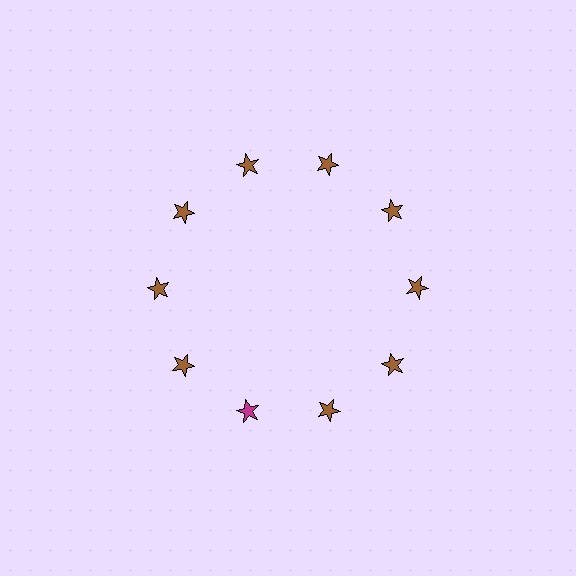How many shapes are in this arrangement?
There are 10 shapes arranged in a ring pattern.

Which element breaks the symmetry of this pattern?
The magenta star at roughly the 7 o'clock position breaks the symmetry. All other shapes are brown stars.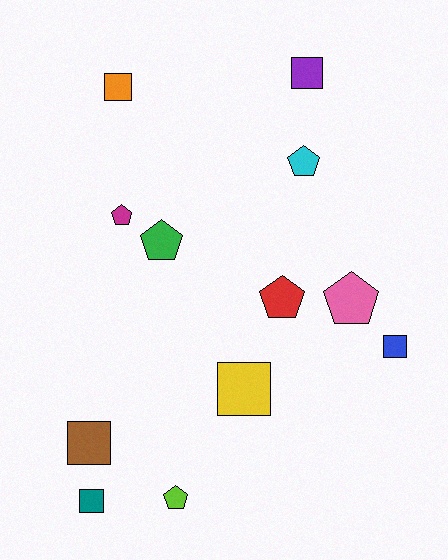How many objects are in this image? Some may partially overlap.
There are 12 objects.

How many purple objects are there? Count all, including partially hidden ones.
There is 1 purple object.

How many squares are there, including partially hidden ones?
There are 6 squares.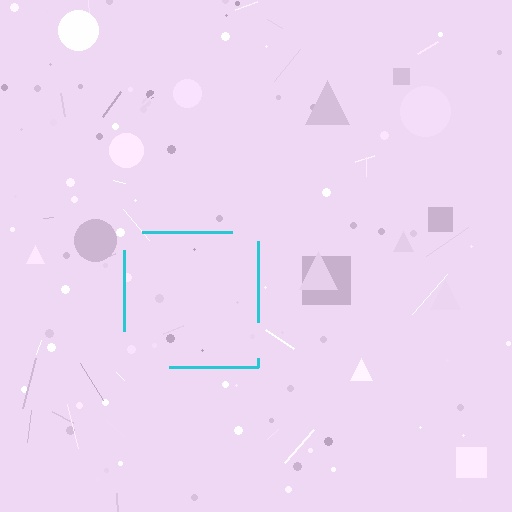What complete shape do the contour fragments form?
The contour fragments form a square.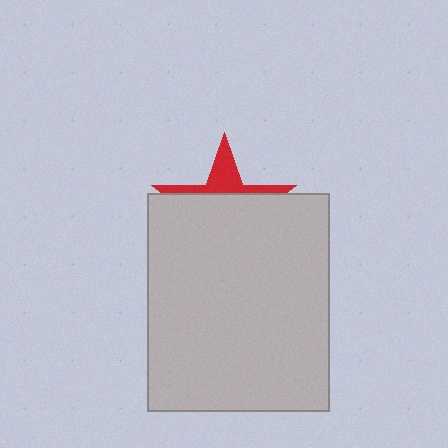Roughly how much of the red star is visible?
A small part of it is visible (roughly 30%).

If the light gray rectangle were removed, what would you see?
You would see the complete red star.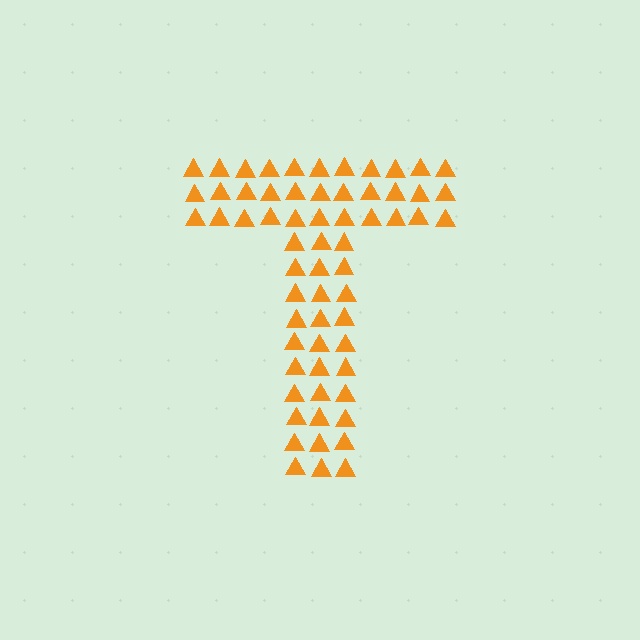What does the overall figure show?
The overall figure shows the letter T.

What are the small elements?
The small elements are triangles.